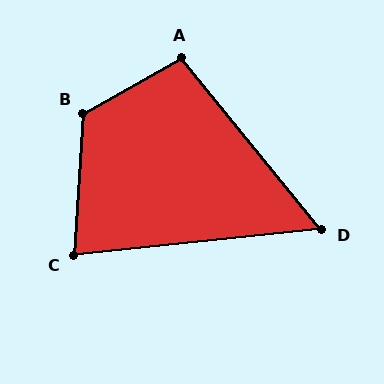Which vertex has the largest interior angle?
B, at approximately 123 degrees.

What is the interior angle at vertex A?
Approximately 100 degrees (obtuse).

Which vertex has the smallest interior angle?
D, at approximately 57 degrees.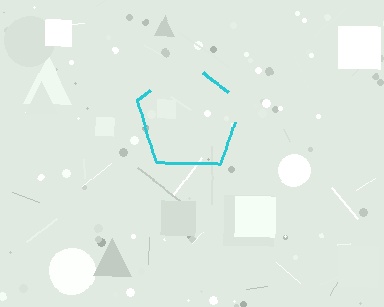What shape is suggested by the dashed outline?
The dashed outline suggests a pentagon.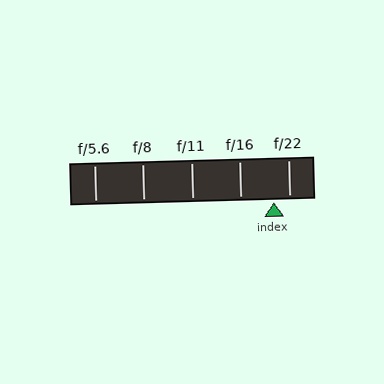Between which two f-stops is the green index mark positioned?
The index mark is between f/16 and f/22.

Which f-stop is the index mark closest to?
The index mark is closest to f/22.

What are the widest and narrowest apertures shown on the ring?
The widest aperture shown is f/5.6 and the narrowest is f/22.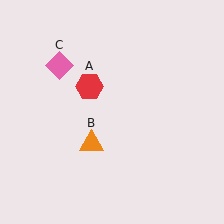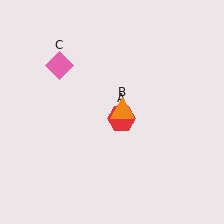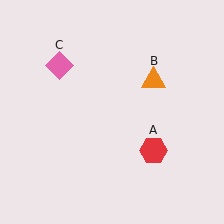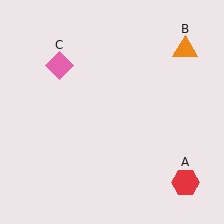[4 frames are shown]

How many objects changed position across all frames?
2 objects changed position: red hexagon (object A), orange triangle (object B).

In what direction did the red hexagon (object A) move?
The red hexagon (object A) moved down and to the right.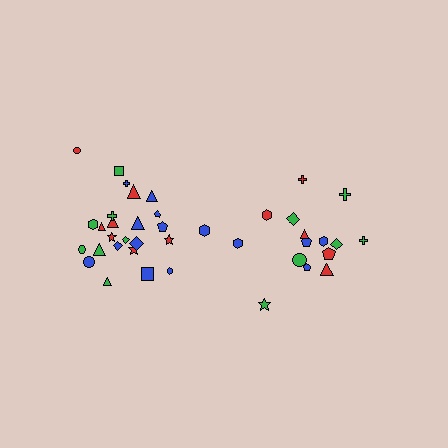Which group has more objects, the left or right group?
The left group.